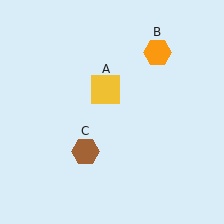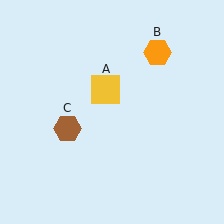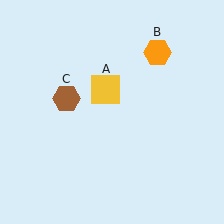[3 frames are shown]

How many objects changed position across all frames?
1 object changed position: brown hexagon (object C).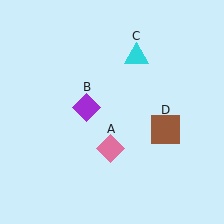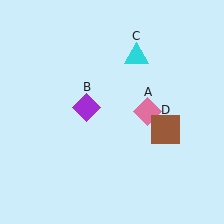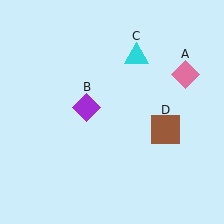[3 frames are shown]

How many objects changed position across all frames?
1 object changed position: pink diamond (object A).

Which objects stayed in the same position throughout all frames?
Purple diamond (object B) and cyan triangle (object C) and brown square (object D) remained stationary.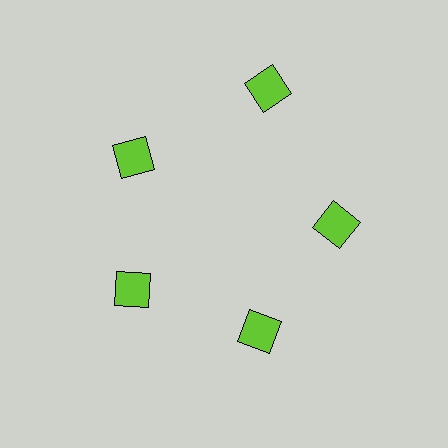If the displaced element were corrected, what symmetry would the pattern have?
It would have 5-fold rotational symmetry — the pattern would map onto itself every 72 degrees.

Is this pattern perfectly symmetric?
No. The 5 lime squares are arranged in a ring, but one element near the 1 o'clock position is pushed outward from the center, breaking the 5-fold rotational symmetry.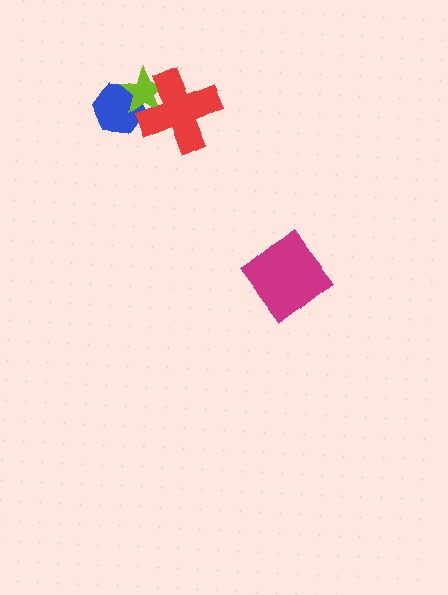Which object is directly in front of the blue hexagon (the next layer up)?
The lime star is directly in front of the blue hexagon.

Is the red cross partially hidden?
No, no other shape covers it.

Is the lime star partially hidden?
Yes, it is partially covered by another shape.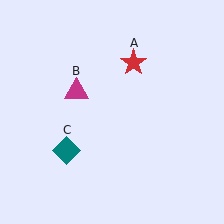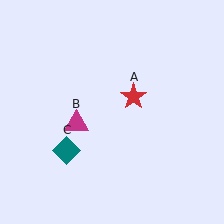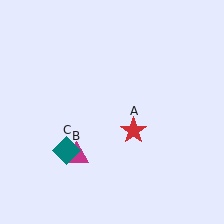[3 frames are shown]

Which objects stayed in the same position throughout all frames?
Teal diamond (object C) remained stationary.